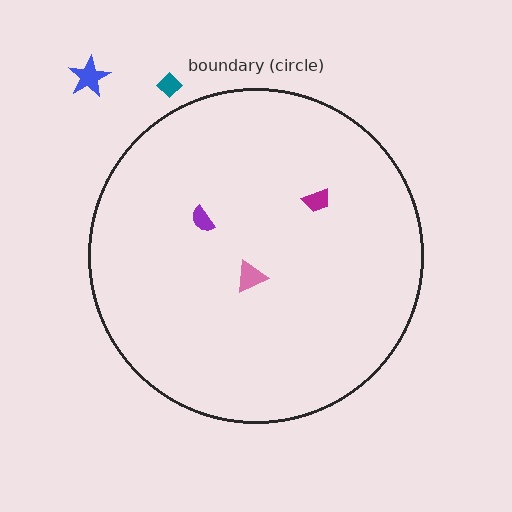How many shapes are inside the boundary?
3 inside, 2 outside.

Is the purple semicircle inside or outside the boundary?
Inside.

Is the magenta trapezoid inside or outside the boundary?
Inside.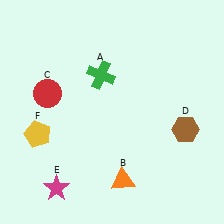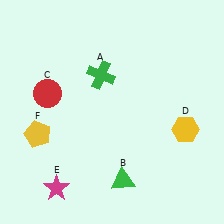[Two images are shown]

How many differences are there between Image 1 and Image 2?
There are 2 differences between the two images.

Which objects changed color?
B changed from orange to green. D changed from brown to yellow.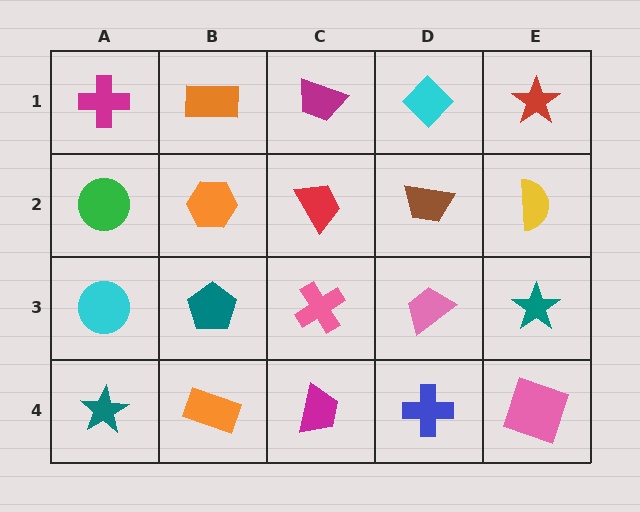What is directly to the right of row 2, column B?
A red trapezoid.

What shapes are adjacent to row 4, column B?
A teal pentagon (row 3, column B), a teal star (row 4, column A), a magenta trapezoid (row 4, column C).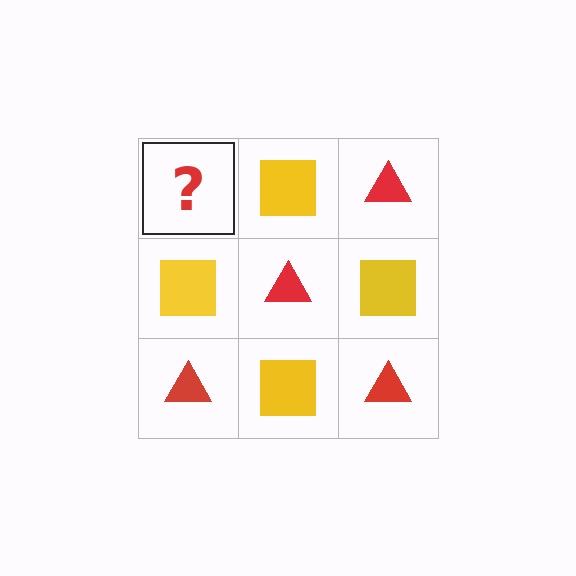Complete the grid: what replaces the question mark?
The question mark should be replaced with a red triangle.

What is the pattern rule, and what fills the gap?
The rule is that it alternates red triangle and yellow square in a checkerboard pattern. The gap should be filled with a red triangle.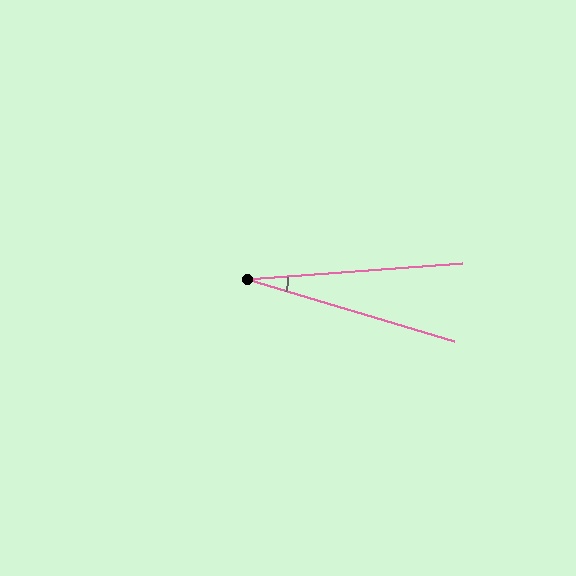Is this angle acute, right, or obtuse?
It is acute.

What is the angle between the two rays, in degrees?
Approximately 21 degrees.